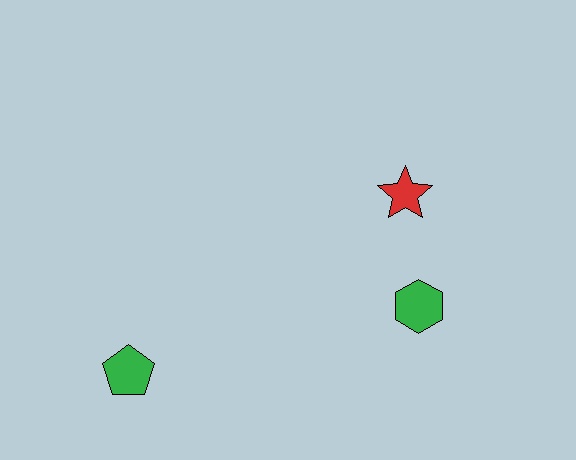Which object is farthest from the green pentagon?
The red star is farthest from the green pentagon.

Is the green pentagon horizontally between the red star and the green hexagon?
No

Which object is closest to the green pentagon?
The green hexagon is closest to the green pentagon.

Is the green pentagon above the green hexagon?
No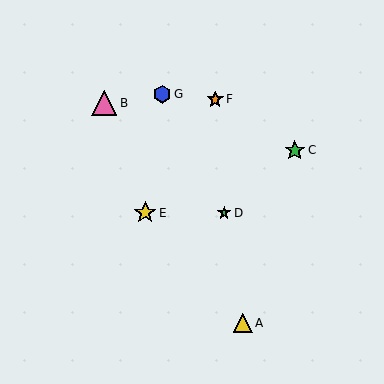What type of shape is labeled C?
Shape C is a green star.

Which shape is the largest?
The pink triangle (labeled B) is the largest.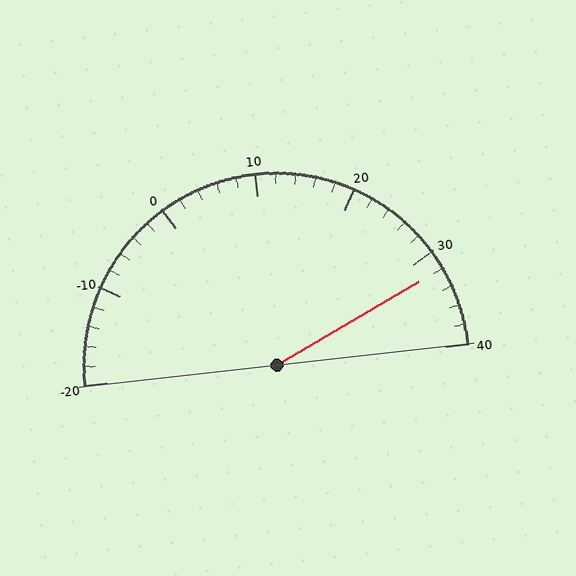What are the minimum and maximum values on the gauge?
The gauge ranges from -20 to 40.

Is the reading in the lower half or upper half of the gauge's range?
The reading is in the upper half of the range (-20 to 40).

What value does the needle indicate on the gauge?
The needle indicates approximately 32.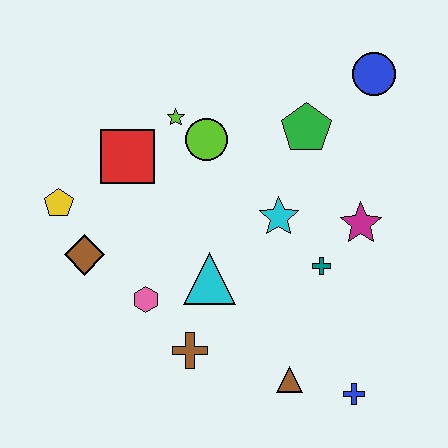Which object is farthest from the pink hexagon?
The blue circle is farthest from the pink hexagon.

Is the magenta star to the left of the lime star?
No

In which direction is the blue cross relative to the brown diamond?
The blue cross is to the right of the brown diamond.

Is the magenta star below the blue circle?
Yes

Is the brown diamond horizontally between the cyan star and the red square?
No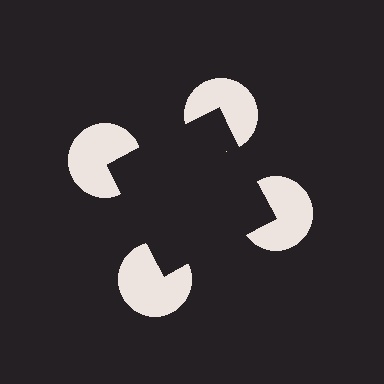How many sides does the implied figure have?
4 sides.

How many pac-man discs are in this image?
There are 4 — one at each vertex of the illusory square.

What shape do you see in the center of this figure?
An illusory square — its edges are inferred from the aligned wedge cuts in the pac-man discs, not physically drawn.